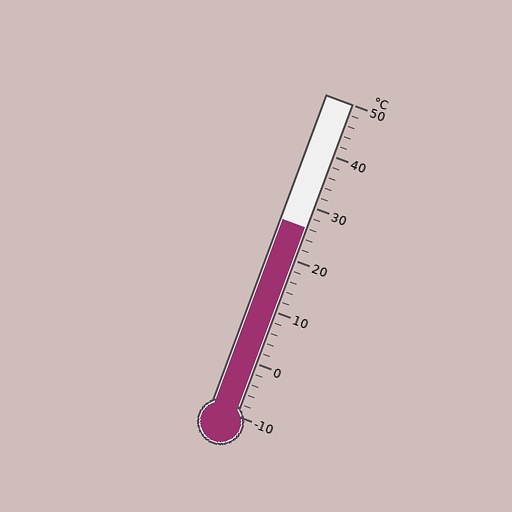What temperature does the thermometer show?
The thermometer shows approximately 26°C.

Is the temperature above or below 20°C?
The temperature is above 20°C.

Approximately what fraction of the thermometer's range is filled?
The thermometer is filled to approximately 60% of its range.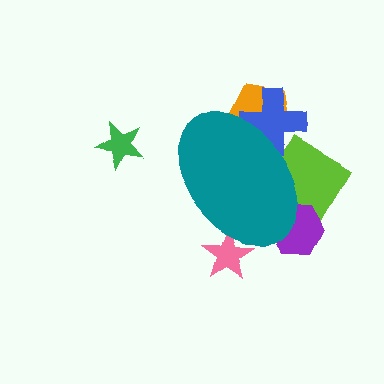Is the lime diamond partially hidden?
Yes, the lime diamond is partially hidden behind the teal ellipse.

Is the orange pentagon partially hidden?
Yes, the orange pentagon is partially hidden behind the teal ellipse.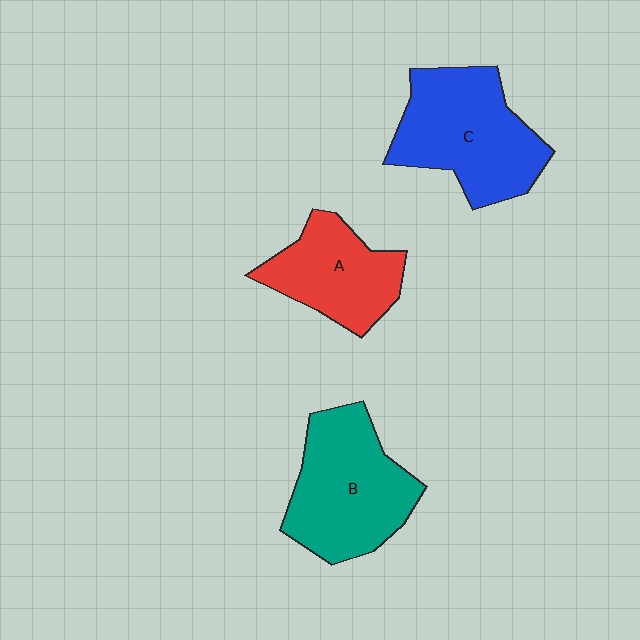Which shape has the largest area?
Shape C (blue).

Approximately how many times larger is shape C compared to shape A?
Approximately 1.4 times.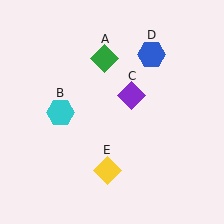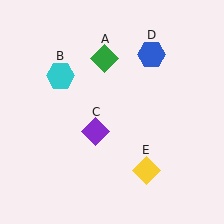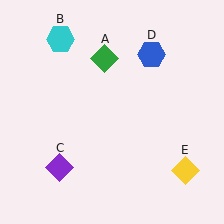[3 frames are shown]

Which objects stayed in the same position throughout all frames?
Green diamond (object A) and blue hexagon (object D) remained stationary.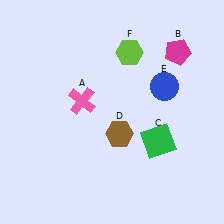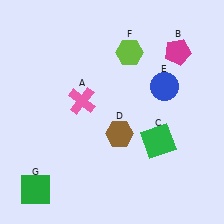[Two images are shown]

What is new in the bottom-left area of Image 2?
A green square (G) was added in the bottom-left area of Image 2.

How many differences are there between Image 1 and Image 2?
There is 1 difference between the two images.